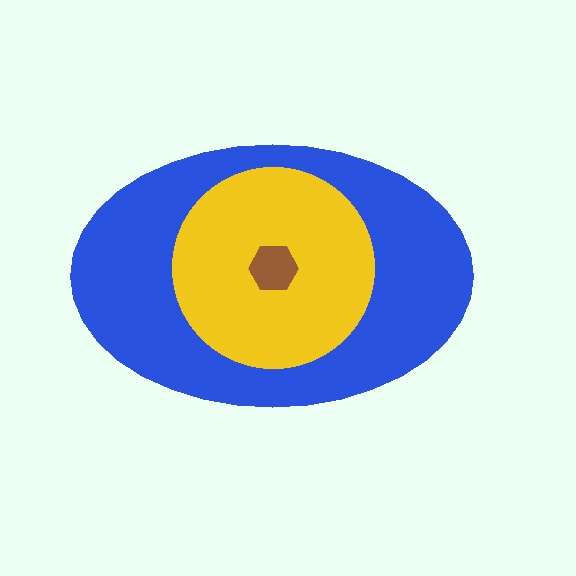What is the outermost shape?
The blue ellipse.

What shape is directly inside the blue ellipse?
The yellow circle.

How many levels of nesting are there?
3.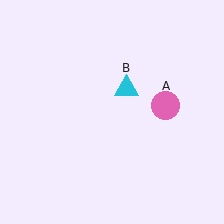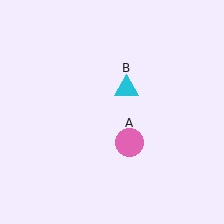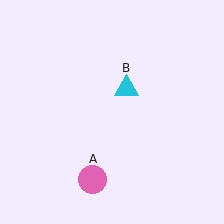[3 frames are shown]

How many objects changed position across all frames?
1 object changed position: pink circle (object A).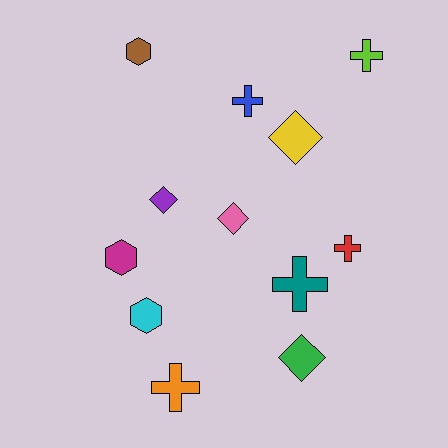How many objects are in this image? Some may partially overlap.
There are 12 objects.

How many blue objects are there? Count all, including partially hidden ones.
There is 1 blue object.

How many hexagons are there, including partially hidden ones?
There are 3 hexagons.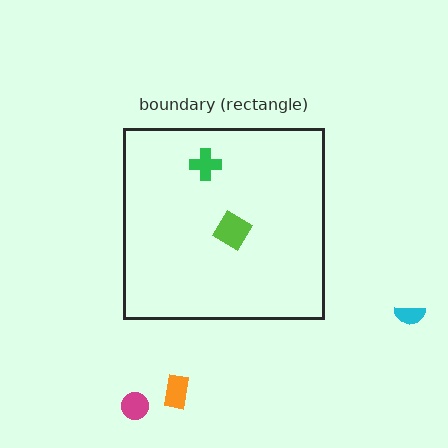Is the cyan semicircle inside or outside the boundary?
Outside.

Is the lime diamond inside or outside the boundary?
Inside.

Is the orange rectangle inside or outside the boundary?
Outside.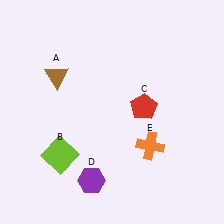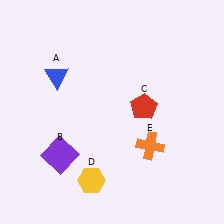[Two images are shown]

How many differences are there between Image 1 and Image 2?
There are 3 differences between the two images.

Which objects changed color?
A changed from brown to blue. B changed from lime to purple. D changed from purple to yellow.